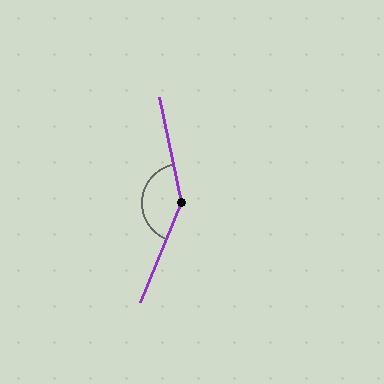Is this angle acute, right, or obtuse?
It is obtuse.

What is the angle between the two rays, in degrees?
Approximately 146 degrees.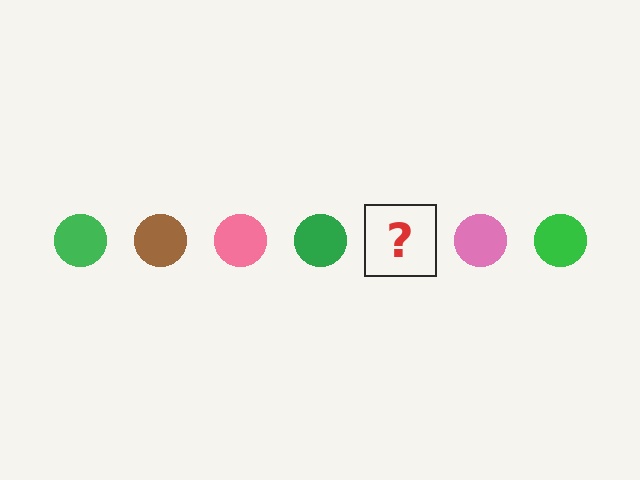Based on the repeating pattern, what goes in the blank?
The blank should be a brown circle.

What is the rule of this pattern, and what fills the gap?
The rule is that the pattern cycles through green, brown, pink circles. The gap should be filled with a brown circle.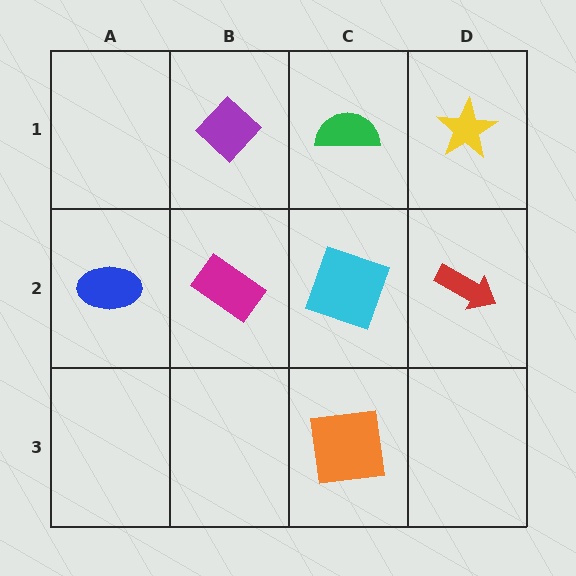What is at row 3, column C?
An orange square.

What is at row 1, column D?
A yellow star.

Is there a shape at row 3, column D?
No, that cell is empty.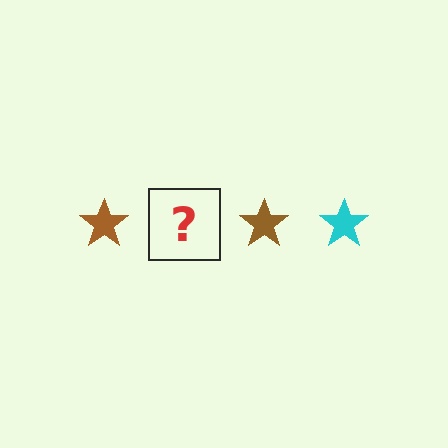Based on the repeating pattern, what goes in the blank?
The blank should be a cyan star.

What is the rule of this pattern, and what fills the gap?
The rule is that the pattern cycles through brown, cyan stars. The gap should be filled with a cyan star.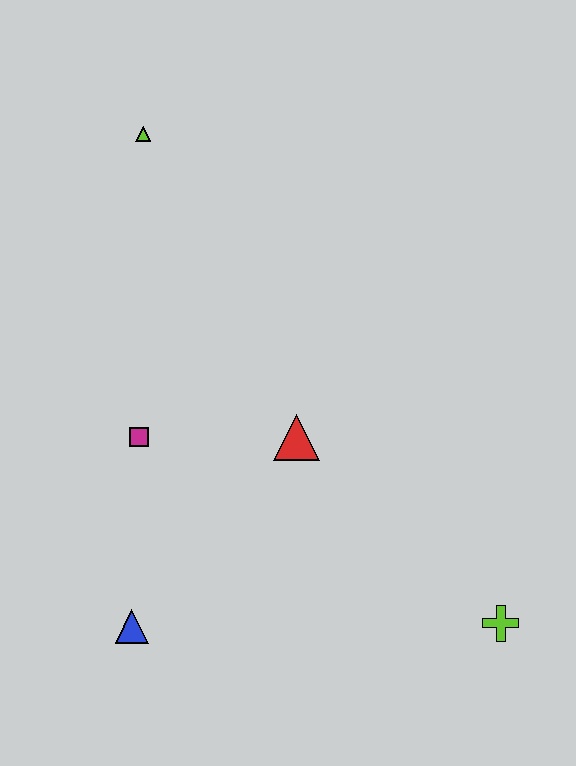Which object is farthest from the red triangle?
The lime triangle is farthest from the red triangle.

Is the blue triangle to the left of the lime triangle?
Yes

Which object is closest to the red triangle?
The magenta square is closest to the red triangle.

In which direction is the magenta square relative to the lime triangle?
The magenta square is below the lime triangle.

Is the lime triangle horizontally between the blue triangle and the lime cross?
Yes